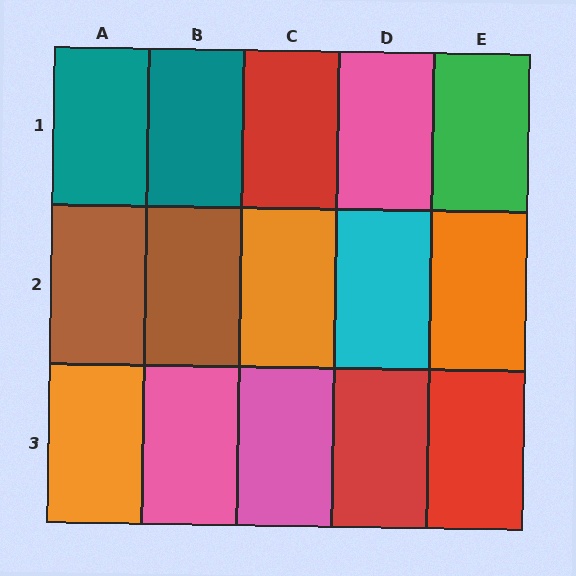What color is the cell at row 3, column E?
Red.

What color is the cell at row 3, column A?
Orange.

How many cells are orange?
3 cells are orange.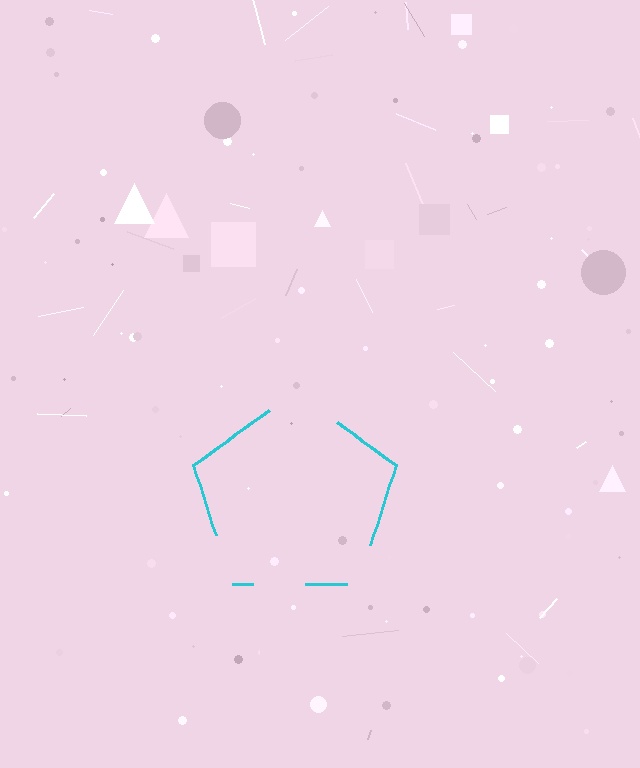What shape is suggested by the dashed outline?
The dashed outline suggests a pentagon.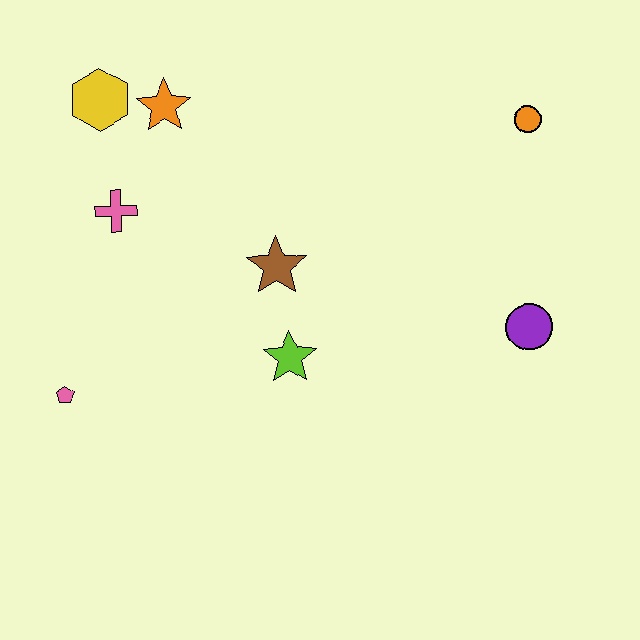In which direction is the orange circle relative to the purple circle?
The orange circle is above the purple circle.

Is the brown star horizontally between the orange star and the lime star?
Yes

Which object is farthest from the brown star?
The orange circle is farthest from the brown star.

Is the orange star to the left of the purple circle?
Yes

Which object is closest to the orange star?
The yellow hexagon is closest to the orange star.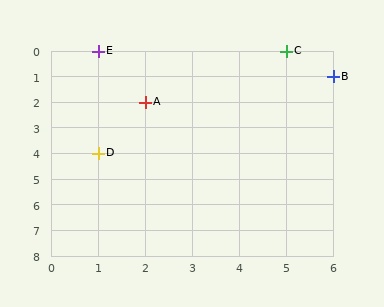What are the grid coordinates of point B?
Point B is at grid coordinates (6, 1).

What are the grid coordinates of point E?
Point E is at grid coordinates (1, 0).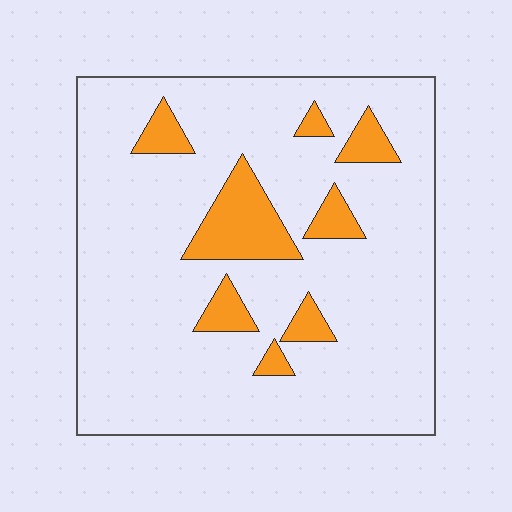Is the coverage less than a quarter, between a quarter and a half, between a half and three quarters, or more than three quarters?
Less than a quarter.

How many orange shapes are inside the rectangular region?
8.